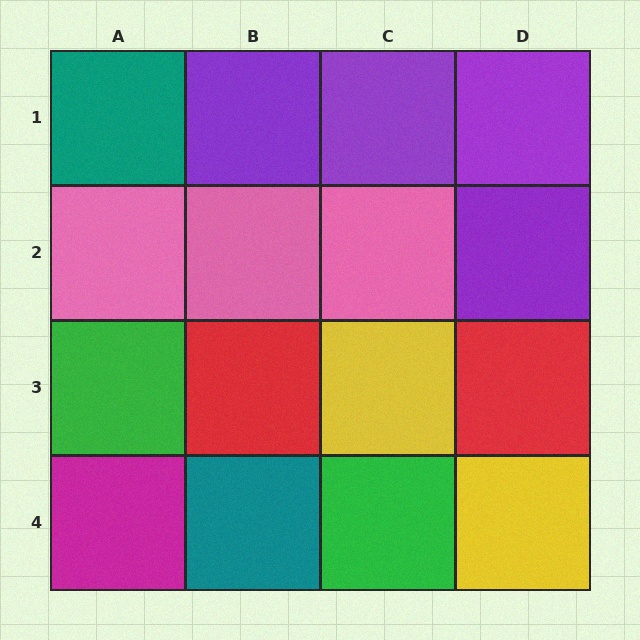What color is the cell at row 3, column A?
Green.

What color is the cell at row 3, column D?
Red.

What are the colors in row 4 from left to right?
Magenta, teal, green, yellow.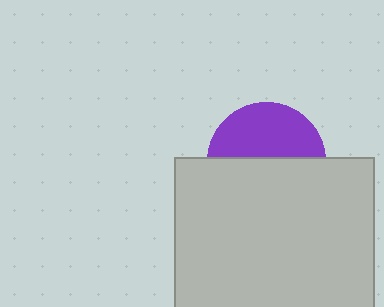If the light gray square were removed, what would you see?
You would see the complete purple circle.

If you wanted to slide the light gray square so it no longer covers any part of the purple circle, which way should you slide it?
Slide it down — that is the most direct way to separate the two shapes.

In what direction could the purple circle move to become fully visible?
The purple circle could move up. That would shift it out from behind the light gray square entirely.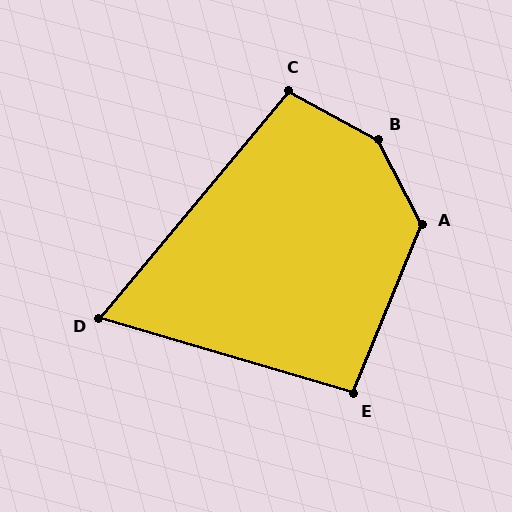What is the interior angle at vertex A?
Approximately 131 degrees (obtuse).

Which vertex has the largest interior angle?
B, at approximately 146 degrees.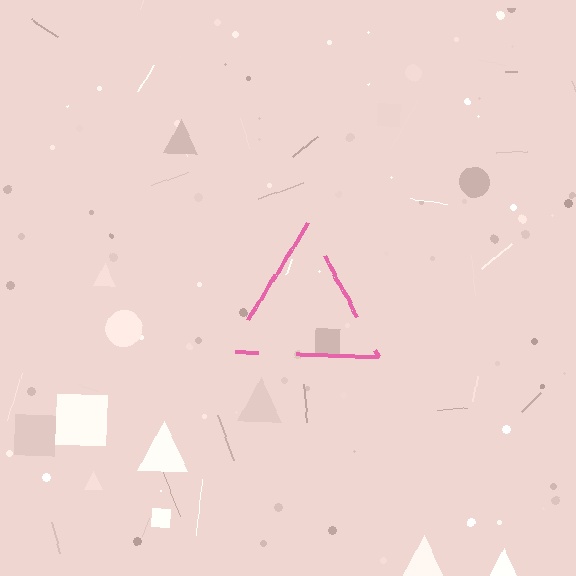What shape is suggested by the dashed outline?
The dashed outline suggests a triangle.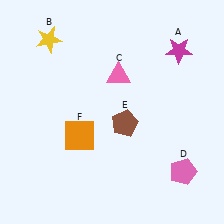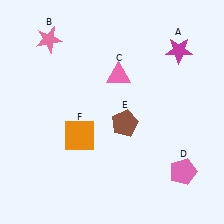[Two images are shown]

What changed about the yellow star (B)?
In Image 1, B is yellow. In Image 2, it changed to pink.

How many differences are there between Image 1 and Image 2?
There is 1 difference between the two images.